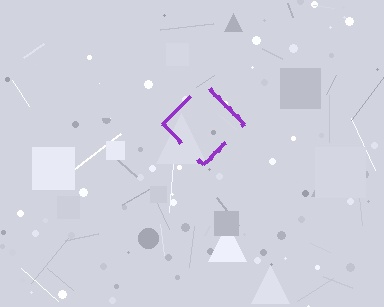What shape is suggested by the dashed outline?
The dashed outline suggests a diamond.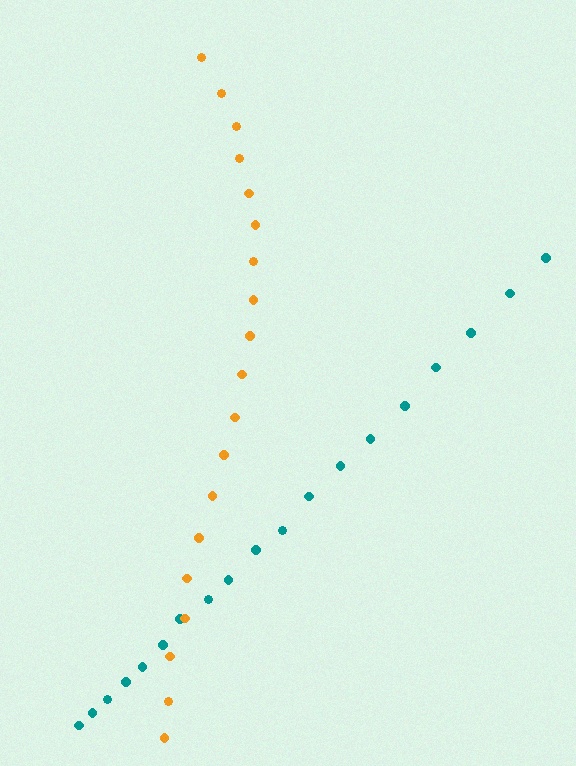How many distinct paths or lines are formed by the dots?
There are 2 distinct paths.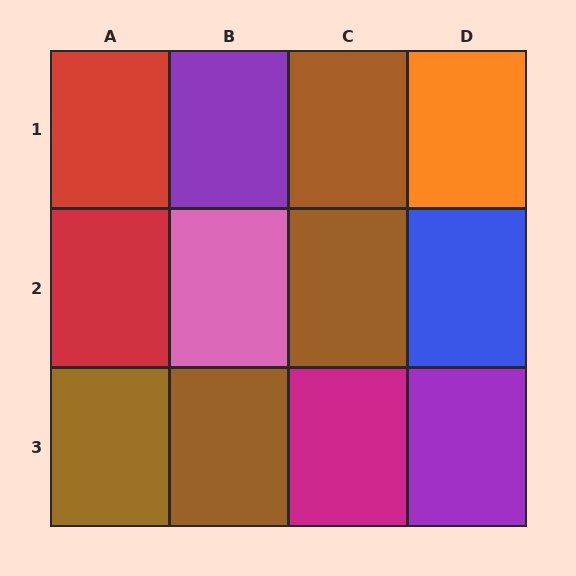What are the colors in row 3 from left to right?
Brown, brown, magenta, purple.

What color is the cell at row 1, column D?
Orange.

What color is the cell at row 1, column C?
Brown.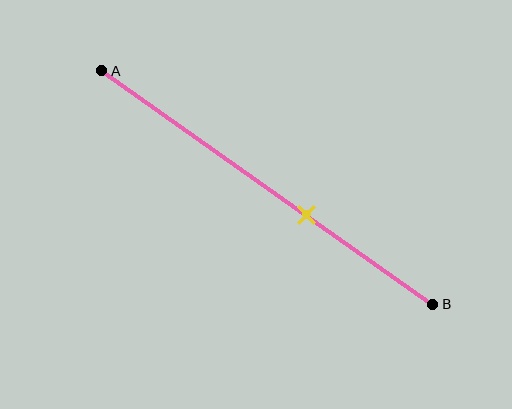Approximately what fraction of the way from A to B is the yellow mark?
The yellow mark is approximately 60% of the way from A to B.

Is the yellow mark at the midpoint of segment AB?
No, the mark is at about 60% from A, not at the 50% midpoint.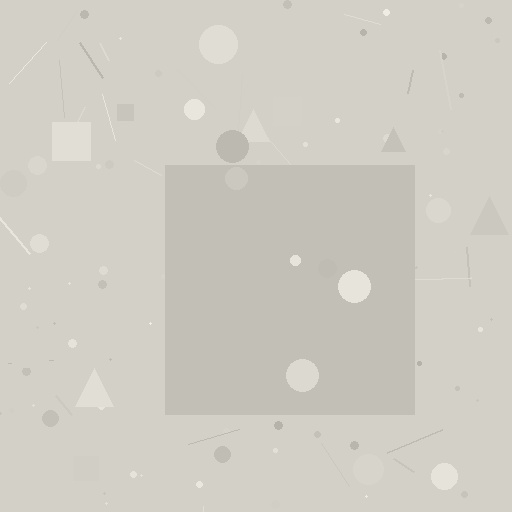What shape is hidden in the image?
A square is hidden in the image.